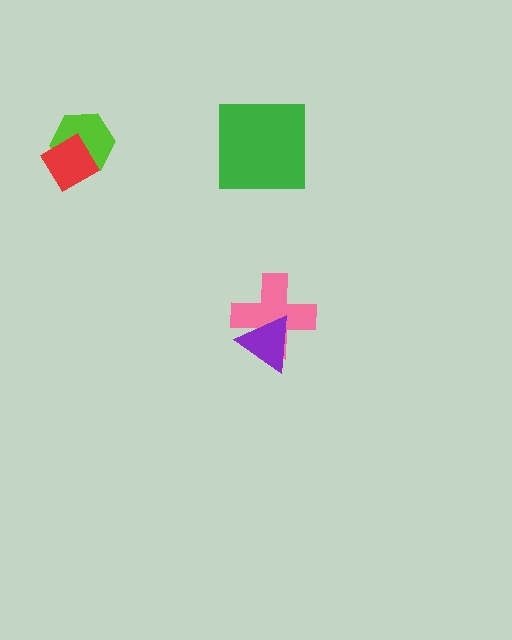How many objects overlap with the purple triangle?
1 object overlaps with the purple triangle.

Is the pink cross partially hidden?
Yes, it is partially covered by another shape.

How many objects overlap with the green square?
0 objects overlap with the green square.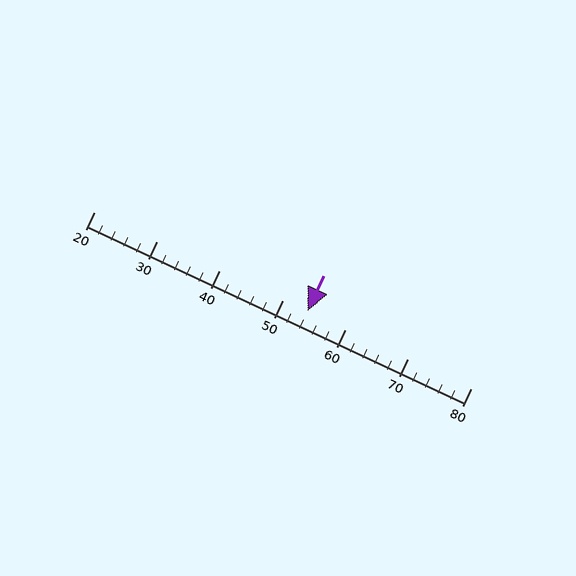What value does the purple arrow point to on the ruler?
The purple arrow points to approximately 54.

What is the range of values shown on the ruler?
The ruler shows values from 20 to 80.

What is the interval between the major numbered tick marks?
The major tick marks are spaced 10 units apart.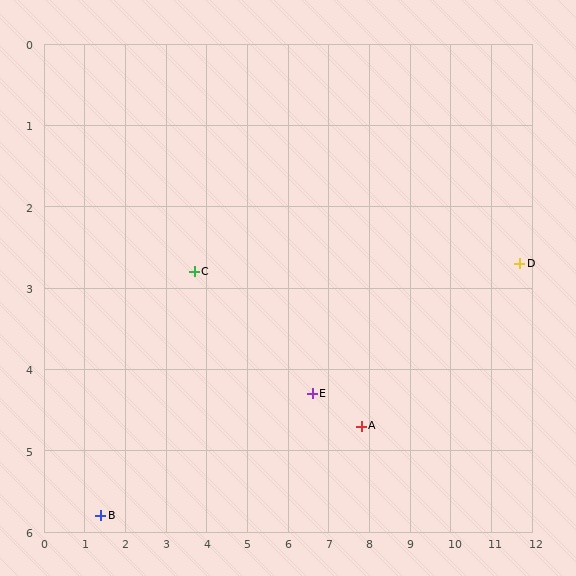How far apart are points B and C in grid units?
Points B and C are about 3.8 grid units apart.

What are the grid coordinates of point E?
Point E is at approximately (6.6, 4.3).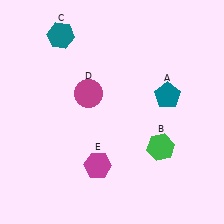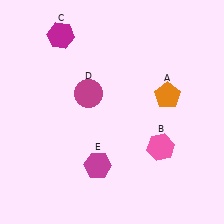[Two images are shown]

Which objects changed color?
A changed from teal to orange. B changed from green to pink. C changed from teal to magenta.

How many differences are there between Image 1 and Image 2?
There are 3 differences between the two images.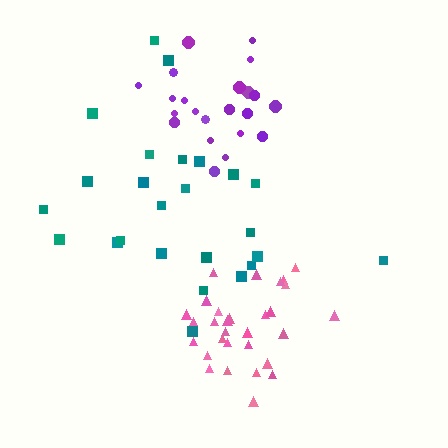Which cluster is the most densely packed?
Pink.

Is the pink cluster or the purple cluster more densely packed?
Pink.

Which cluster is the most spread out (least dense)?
Teal.